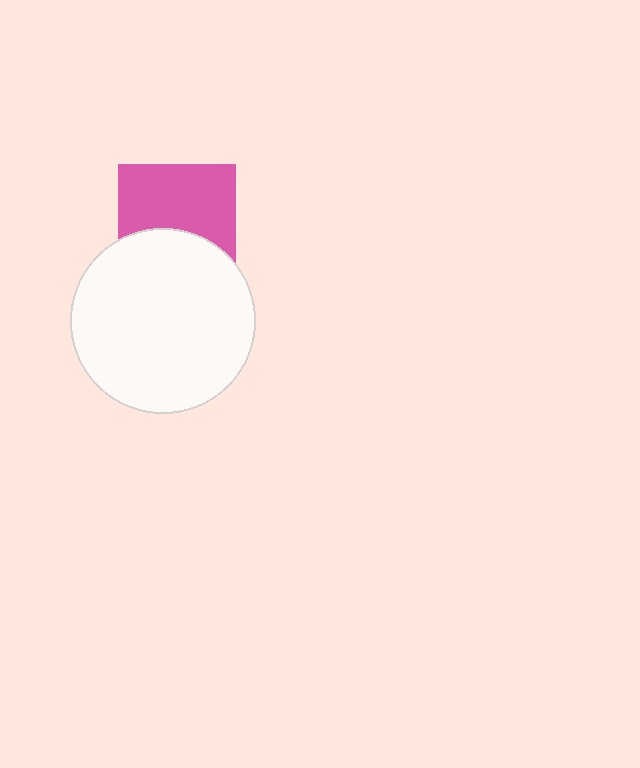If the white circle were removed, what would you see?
You would see the complete pink square.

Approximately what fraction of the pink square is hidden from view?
Roughly 40% of the pink square is hidden behind the white circle.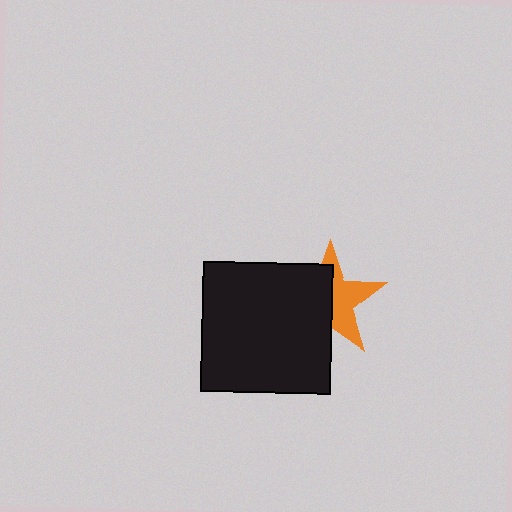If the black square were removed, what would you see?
You would see the complete orange star.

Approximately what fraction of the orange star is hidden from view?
Roughly 52% of the orange star is hidden behind the black square.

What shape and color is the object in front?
The object in front is a black square.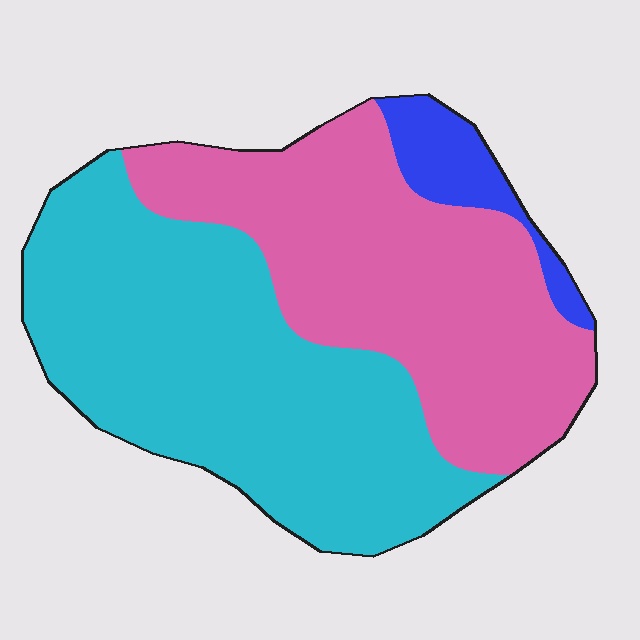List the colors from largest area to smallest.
From largest to smallest: cyan, pink, blue.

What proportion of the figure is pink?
Pink takes up about two fifths (2/5) of the figure.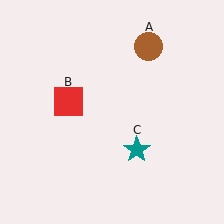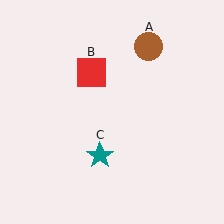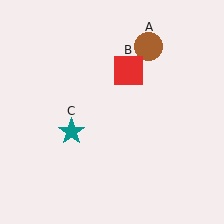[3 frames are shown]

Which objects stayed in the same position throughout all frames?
Brown circle (object A) remained stationary.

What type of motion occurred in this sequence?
The red square (object B), teal star (object C) rotated clockwise around the center of the scene.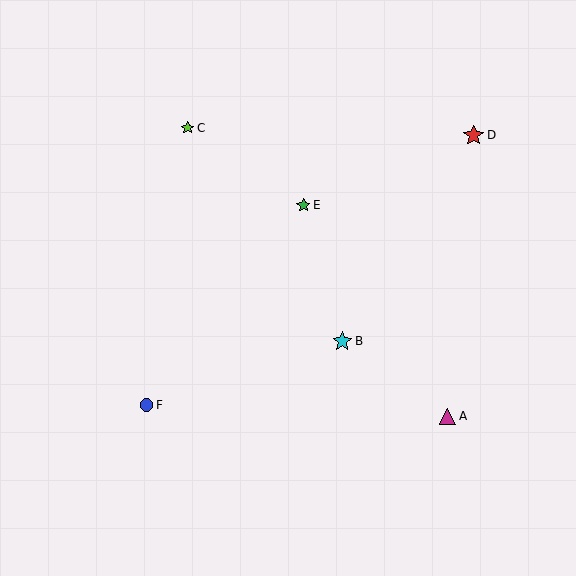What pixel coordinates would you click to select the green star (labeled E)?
Click at (303, 205) to select the green star E.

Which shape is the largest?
The red star (labeled D) is the largest.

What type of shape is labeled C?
Shape C is a lime star.